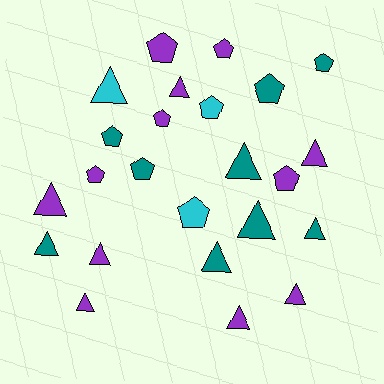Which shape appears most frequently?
Triangle, with 13 objects.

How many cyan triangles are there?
There is 1 cyan triangle.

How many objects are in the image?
There are 24 objects.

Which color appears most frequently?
Purple, with 12 objects.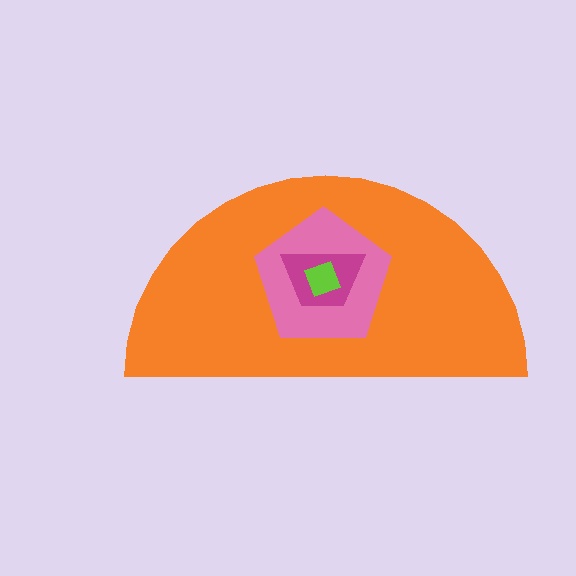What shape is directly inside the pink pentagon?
The magenta trapezoid.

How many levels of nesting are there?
4.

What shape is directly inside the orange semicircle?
The pink pentagon.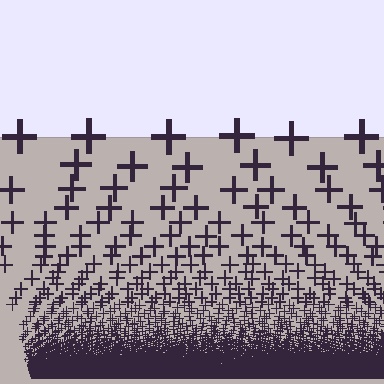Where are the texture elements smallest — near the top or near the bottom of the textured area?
Near the bottom.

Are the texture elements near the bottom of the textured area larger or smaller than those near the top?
Smaller. The gradient is inverted — elements near the bottom are smaller and denser.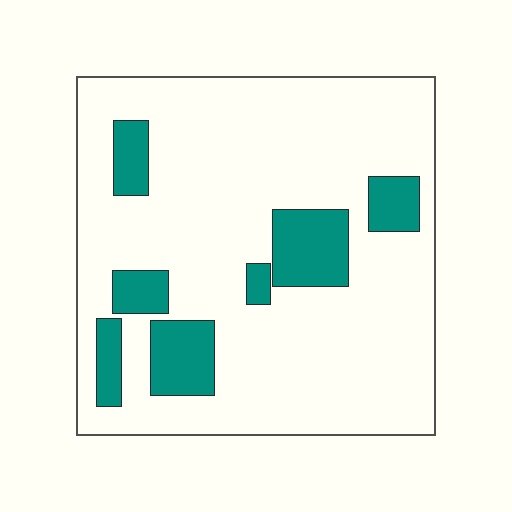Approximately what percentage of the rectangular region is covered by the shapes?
Approximately 15%.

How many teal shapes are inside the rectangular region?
7.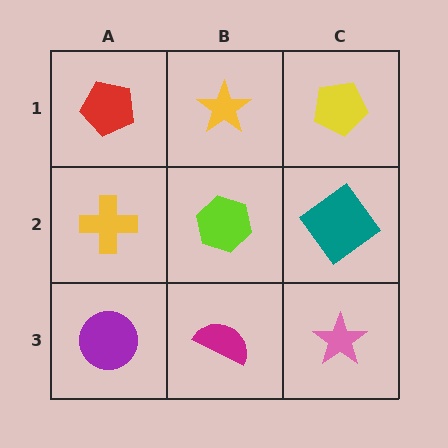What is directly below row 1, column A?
A yellow cross.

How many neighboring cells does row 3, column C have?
2.